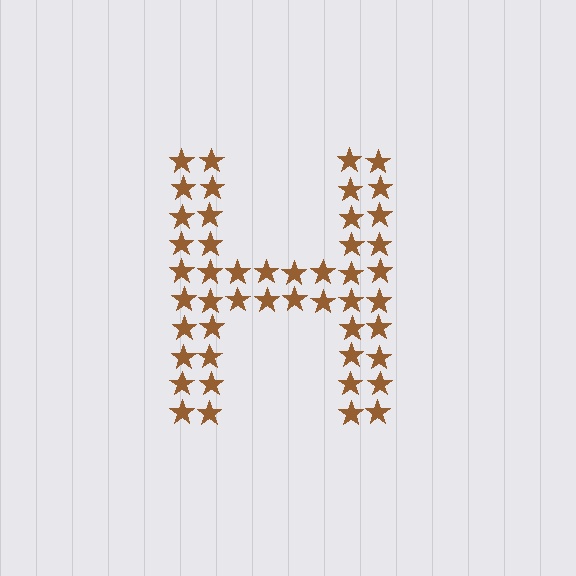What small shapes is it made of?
It is made of small stars.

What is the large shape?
The large shape is the letter H.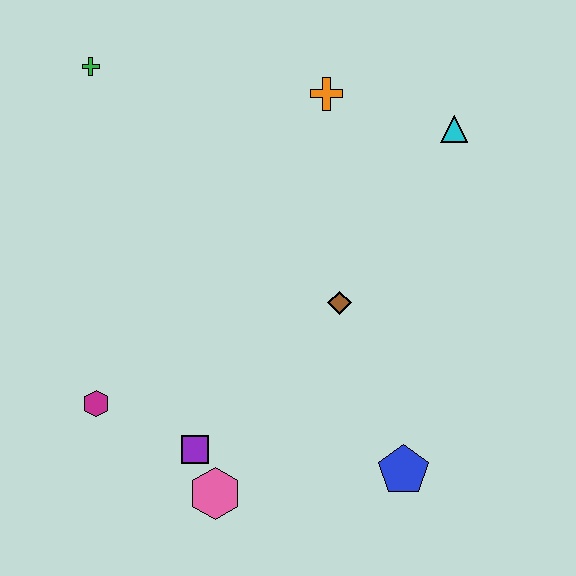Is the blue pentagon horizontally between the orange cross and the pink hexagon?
No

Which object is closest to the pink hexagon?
The purple square is closest to the pink hexagon.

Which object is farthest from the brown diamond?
The green cross is farthest from the brown diamond.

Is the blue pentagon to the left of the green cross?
No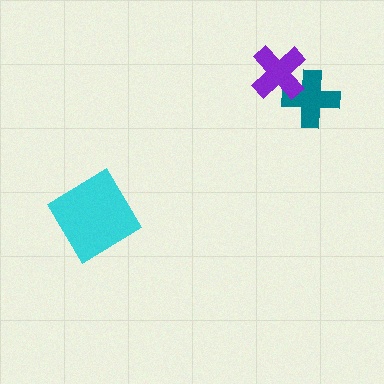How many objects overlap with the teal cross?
1 object overlaps with the teal cross.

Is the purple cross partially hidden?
No, no other shape covers it.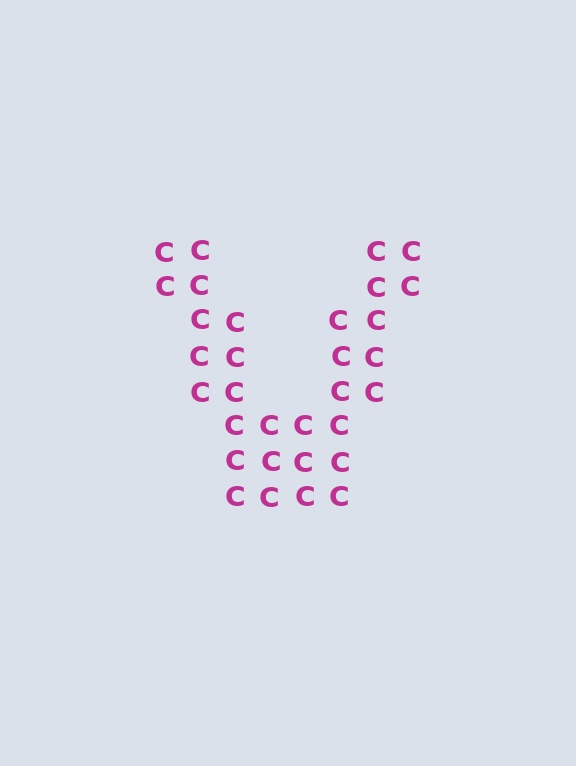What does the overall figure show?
The overall figure shows the letter V.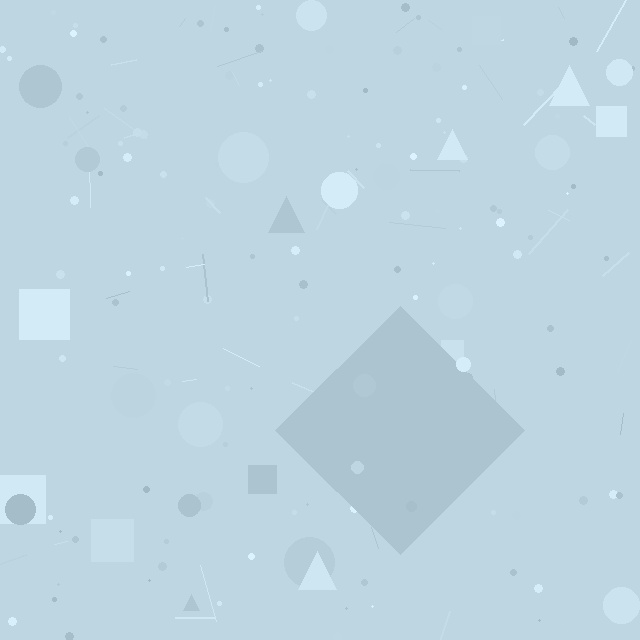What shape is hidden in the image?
A diamond is hidden in the image.